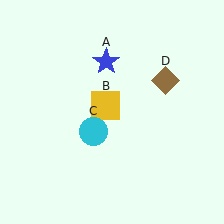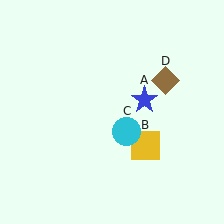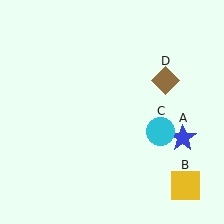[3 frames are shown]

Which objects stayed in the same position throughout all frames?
Brown diamond (object D) remained stationary.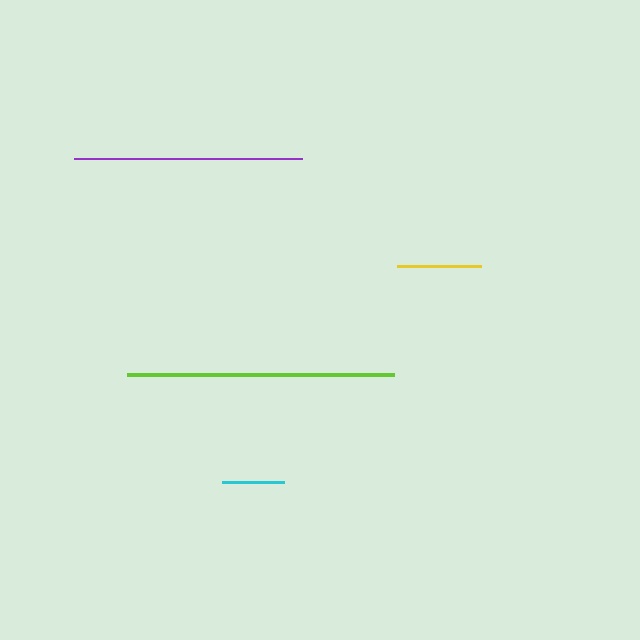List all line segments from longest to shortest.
From longest to shortest: lime, purple, yellow, cyan.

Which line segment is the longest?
The lime line is the longest at approximately 267 pixels.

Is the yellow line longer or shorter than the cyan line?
The yellow line is longer than the cyan line.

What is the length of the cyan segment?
The cyan segment is approximately 63 pixels long.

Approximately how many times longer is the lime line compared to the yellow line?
The lime line is approximately 3.2 times the length of the yellow line.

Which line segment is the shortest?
The cyan line is the shortest at approximately 63 pixels.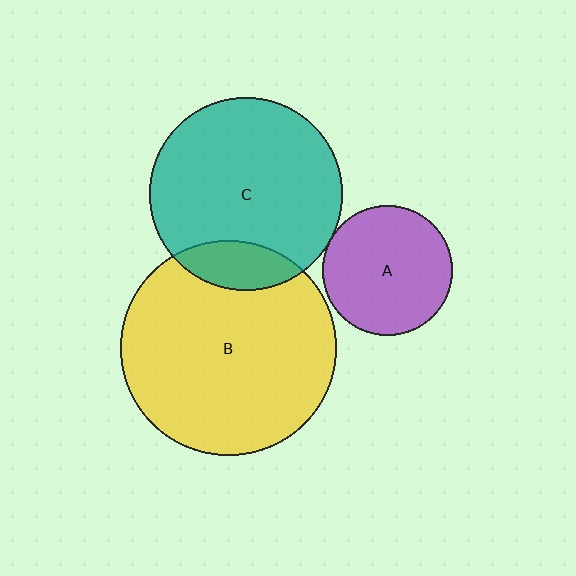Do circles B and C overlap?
Yes.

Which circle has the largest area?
Circle B (yellow).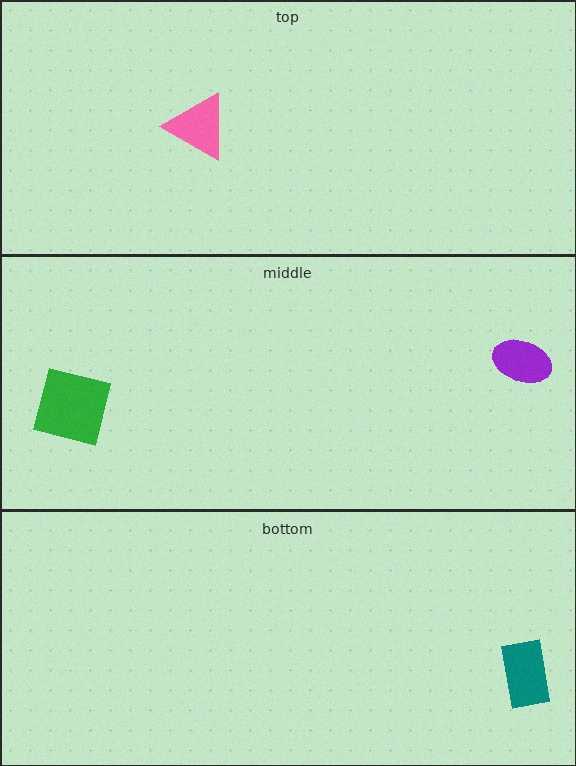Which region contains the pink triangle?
The top region.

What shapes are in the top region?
The pink triangle.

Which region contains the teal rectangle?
The bottom region.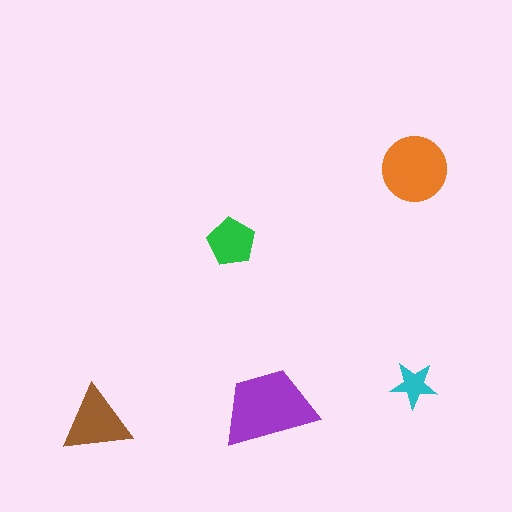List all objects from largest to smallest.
The purple trapezoid, the orange circle, the brown triangle, the green pentagon, the cyan star.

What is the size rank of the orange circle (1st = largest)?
2nd.